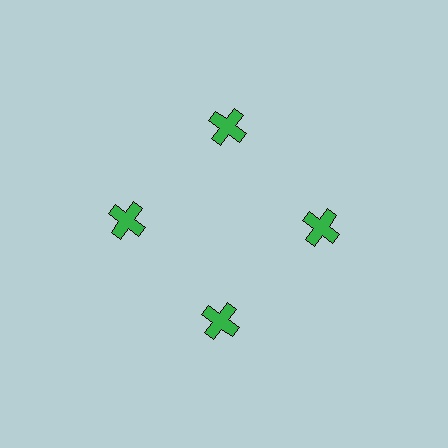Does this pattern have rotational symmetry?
Yes, this pattern has 4-fold rotational symmetry. It looks the same after rotating 90 degrees around the center.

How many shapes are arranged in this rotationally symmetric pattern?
There are 4 shapes, arranged in 4 groups of 1.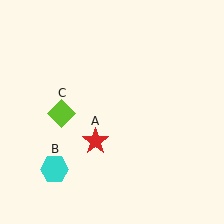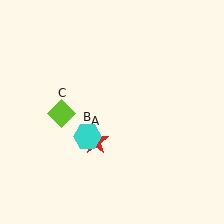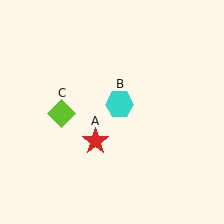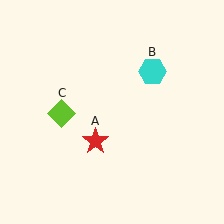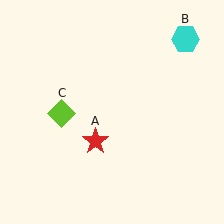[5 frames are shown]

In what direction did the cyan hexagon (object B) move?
The cyan hexagon (object B) moved up and to the right.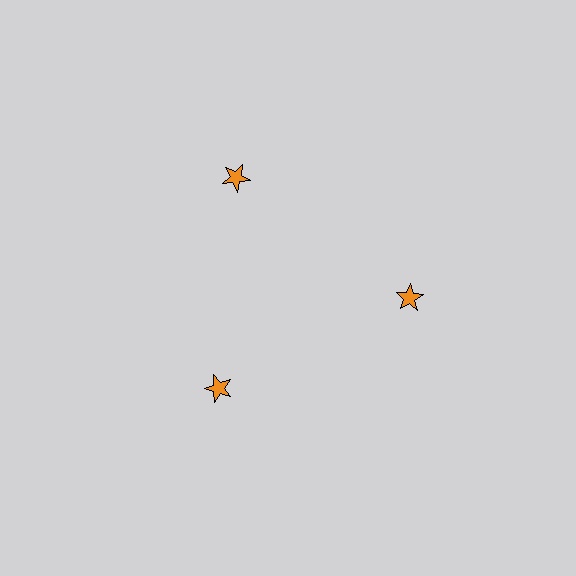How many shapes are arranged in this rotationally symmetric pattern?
There are 3 shapes, arranged in 3 groups of 1.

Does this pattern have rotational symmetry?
Yes, this pattern has 3-fold rotational symmetry. It looks the same after rotating 120 degrees around the center.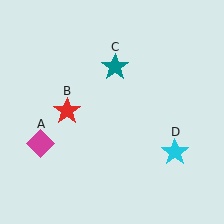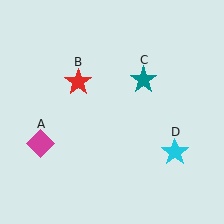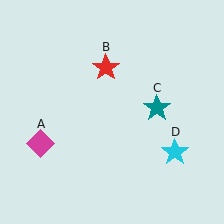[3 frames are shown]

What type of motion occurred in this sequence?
The red star (object B), teal star (object C) rotated clockwise around the center of the scene.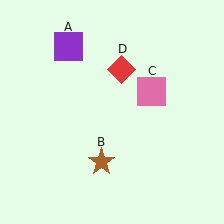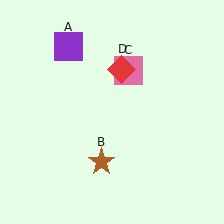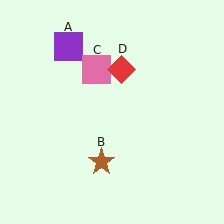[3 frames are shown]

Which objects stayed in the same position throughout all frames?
Purple square (object A) and brown star (object B) and red diamond (object D) remained stationary.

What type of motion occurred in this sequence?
The pink square (object C) rotated counterclockwise around the center of the scene.